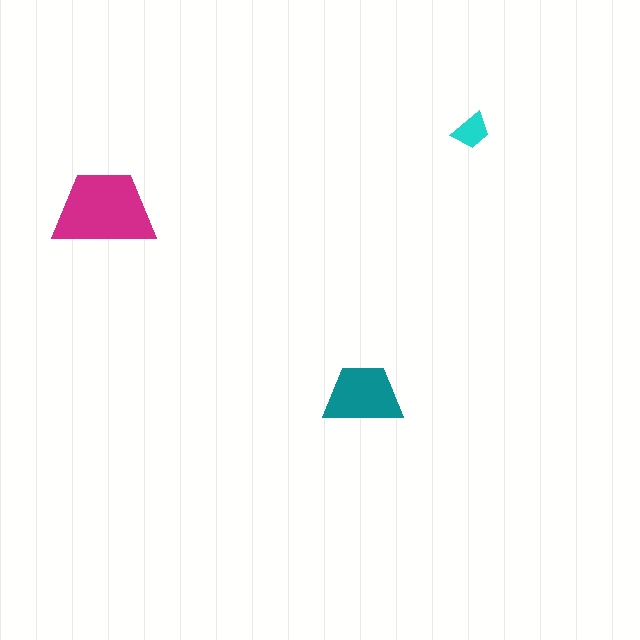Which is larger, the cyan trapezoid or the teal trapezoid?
The teal one.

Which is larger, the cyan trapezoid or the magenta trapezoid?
The magenta one.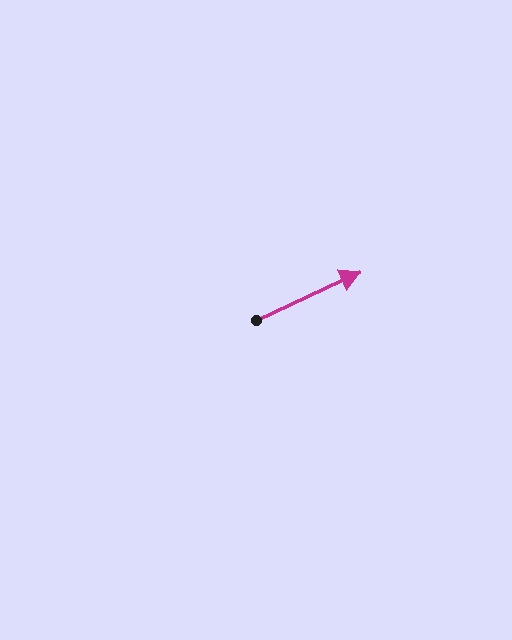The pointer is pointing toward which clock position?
Roughly 2 o'clock.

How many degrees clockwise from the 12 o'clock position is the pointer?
Approximately 65 degrees.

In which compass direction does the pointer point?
Northeast.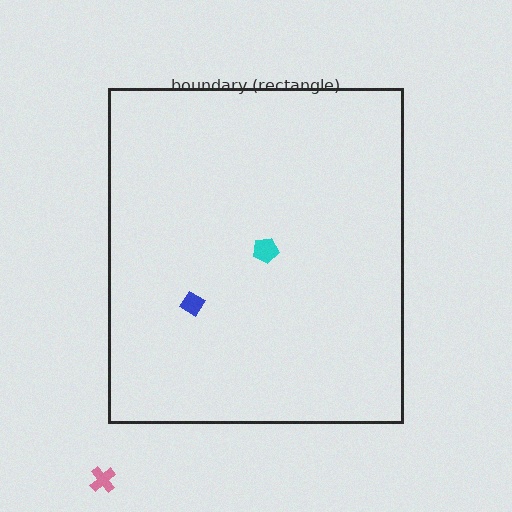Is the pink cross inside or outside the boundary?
Outside.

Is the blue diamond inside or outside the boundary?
Inside.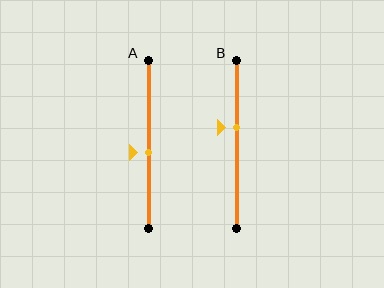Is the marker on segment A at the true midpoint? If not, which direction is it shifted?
No, the marker on segment A is shifted downward by about 5% of the segment length.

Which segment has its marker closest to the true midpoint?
Segment A has its marker closest to the true midpoint.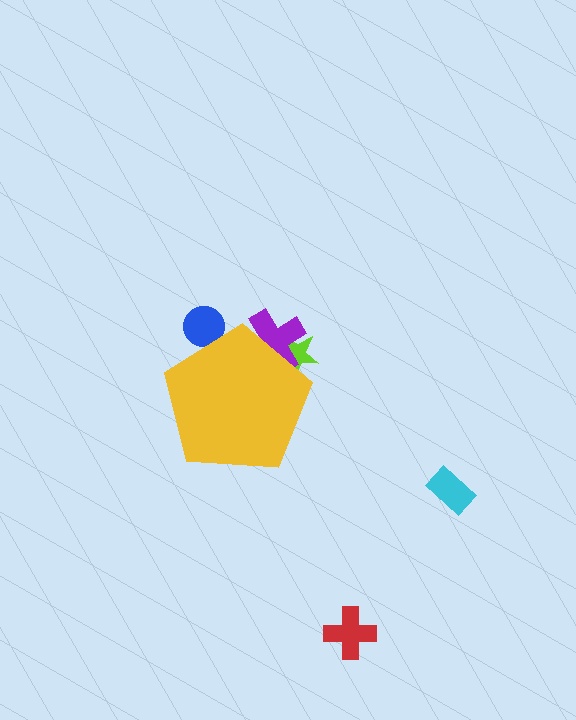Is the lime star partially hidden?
Yes, the lime star is partially hidden behind the yellow pentagon.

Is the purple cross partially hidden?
Yes, the purple cross is partially hidden behind the yellow pentagon.